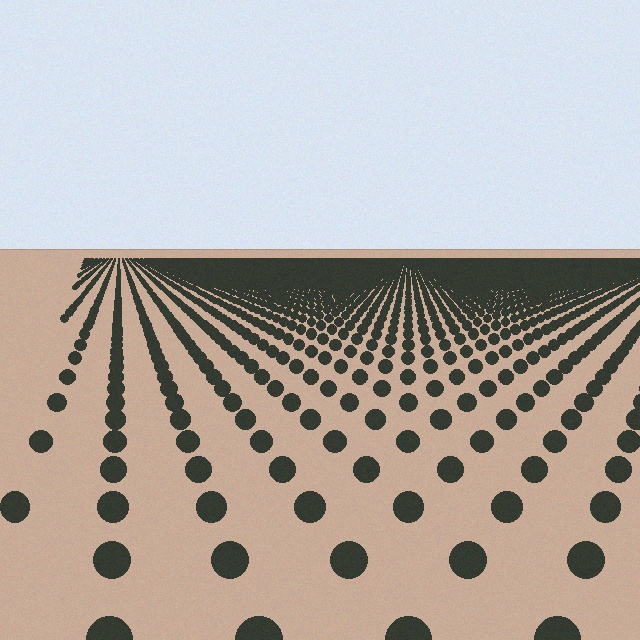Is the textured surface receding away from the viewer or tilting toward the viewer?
The surface is receding away from the viewer. Texture elements get smaller and denser toward the top.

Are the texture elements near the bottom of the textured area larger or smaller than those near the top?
Larger. Near the bottom, elements are closer to the viewer and appear at a bigger on-screen size.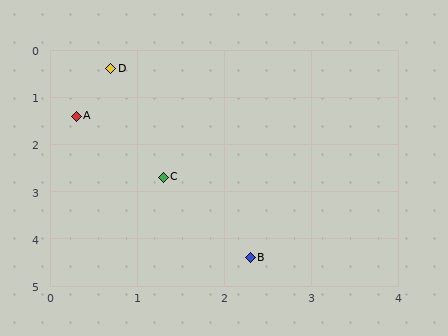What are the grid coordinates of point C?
Point C is at approximately (1.3, 2.7).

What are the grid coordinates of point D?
Point D is at approximately (0.7, 0.4).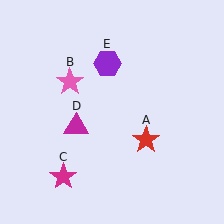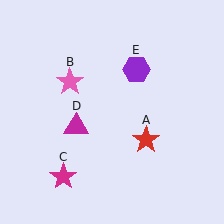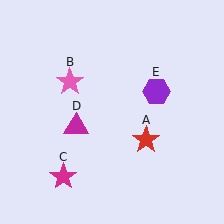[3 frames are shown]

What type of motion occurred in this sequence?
The purple hexagon (object E) rotated clockwise around the center of the scene.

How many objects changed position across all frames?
1 object changed position: purple hexagon (object E).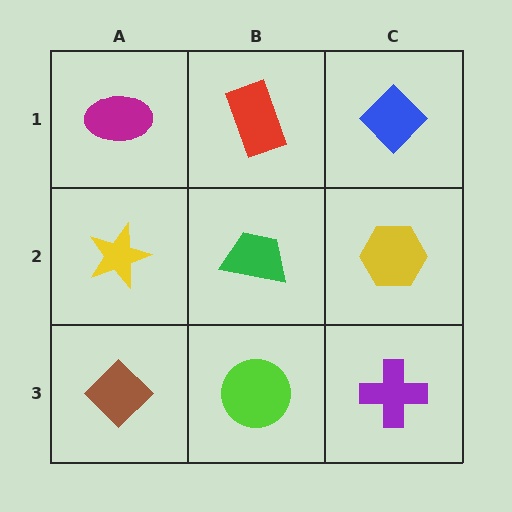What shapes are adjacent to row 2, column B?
A red rectangle (row 1, column B), a lime circle (row 3, column B), a yellow star (row 2, column A), a yellow hexagon (row 2, column C).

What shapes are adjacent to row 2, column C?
A blue diamond (row 1, column C), a purple cross (row 3, column C), a green trapezoid (row 2, column B).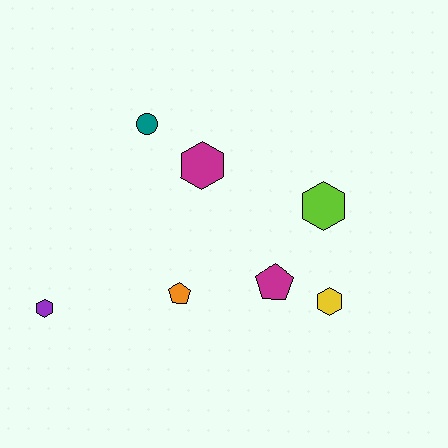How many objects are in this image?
There are 7 objects.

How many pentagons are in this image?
There are 2 pentagons.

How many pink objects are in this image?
There are no pink objects.